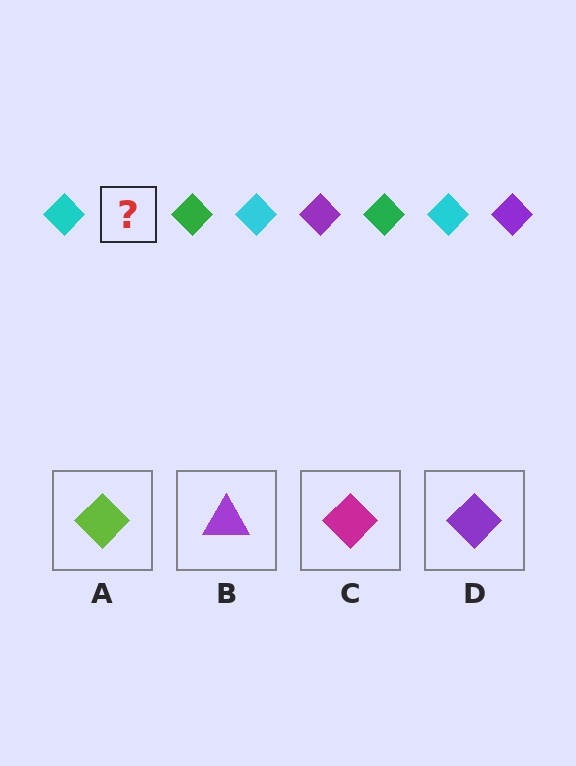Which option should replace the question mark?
Option D.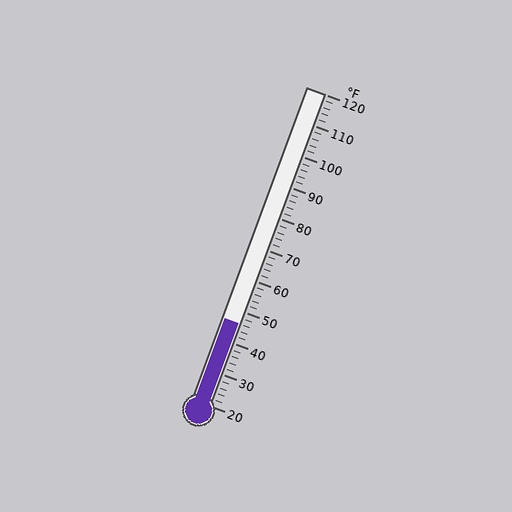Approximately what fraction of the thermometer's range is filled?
The thermometer is filled to approximately 25% of its range.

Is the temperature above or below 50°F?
The temperature is below 50°F.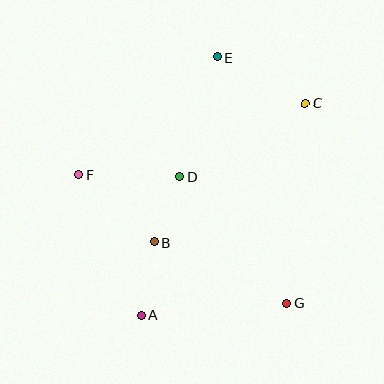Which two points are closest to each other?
Points B and D are closest to each other.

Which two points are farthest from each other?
Points A and E are farthest from each other.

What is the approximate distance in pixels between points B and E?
The distance between B and E is approximately 195 pixels.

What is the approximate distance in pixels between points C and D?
The distance between C and D is approximately 145 pixels.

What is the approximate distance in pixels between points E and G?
The distance between E and G is approximately 255 pixels.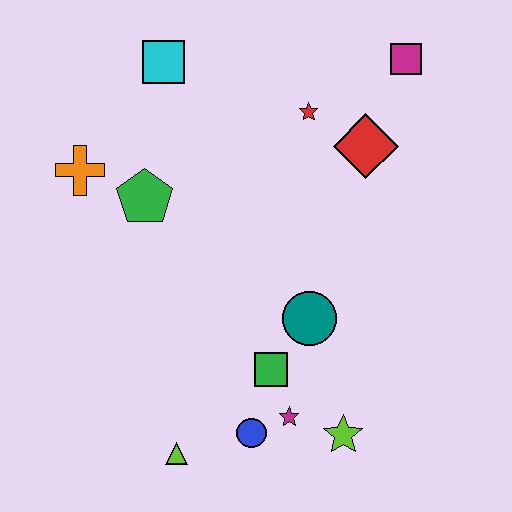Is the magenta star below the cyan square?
Yes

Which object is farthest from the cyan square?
The lime star is farthest from the cyan square.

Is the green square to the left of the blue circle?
No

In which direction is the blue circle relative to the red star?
The blue circle is below the red star.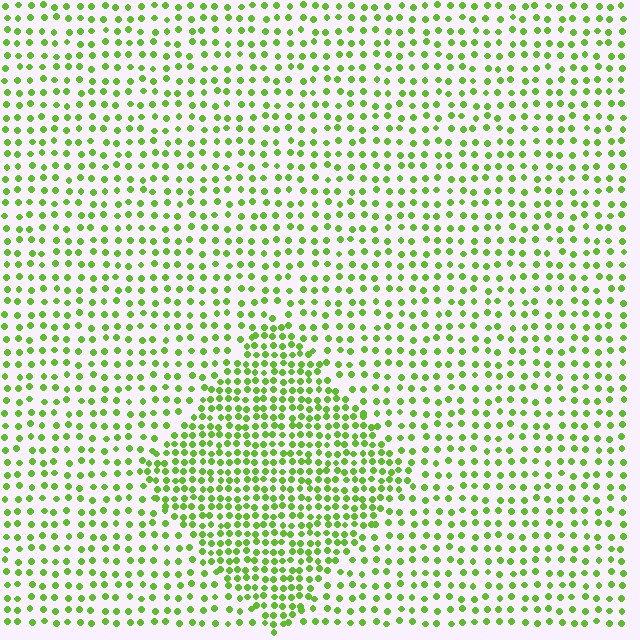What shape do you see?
I see a diamond.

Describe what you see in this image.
The image contains small lime elements arranged at two different densities. A diamond-shaped region is visible where the elements are more densely packed than the surrounding area.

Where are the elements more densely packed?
The elements are more densely packed inside the diamond boundary.